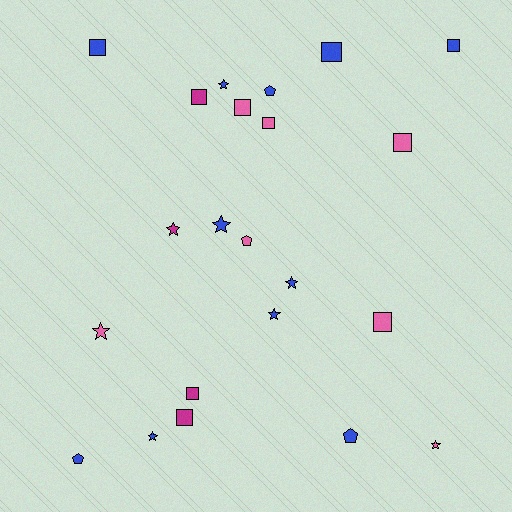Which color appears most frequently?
Blue, with 11 objects.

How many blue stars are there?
There are 5 blue stars.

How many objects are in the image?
There are 22 objects.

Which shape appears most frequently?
Square, with 10 objects.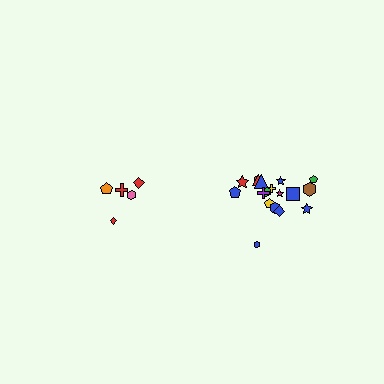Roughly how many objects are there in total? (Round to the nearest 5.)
Roughly 25 objects in total.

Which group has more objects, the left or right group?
The right group.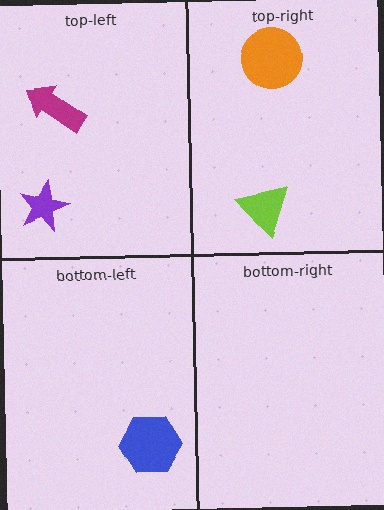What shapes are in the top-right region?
The orange circle, the lime triangle.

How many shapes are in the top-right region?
2.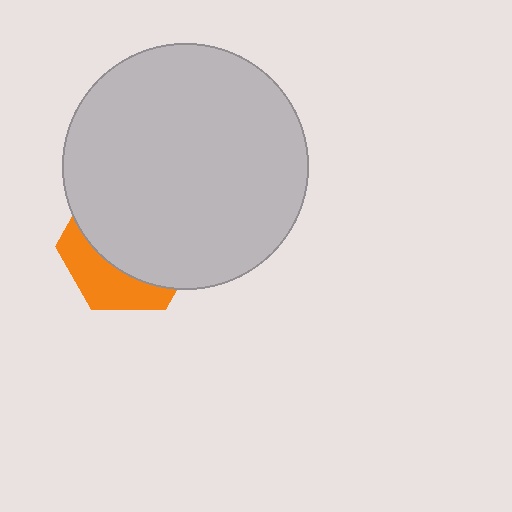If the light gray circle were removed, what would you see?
You would see the complete orange hexagon.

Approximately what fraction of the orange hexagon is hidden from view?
Roughly 68% of the orange hexagon is hidden behind the light gray circle.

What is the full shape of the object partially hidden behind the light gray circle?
The partially hidden object is an orange hexagon.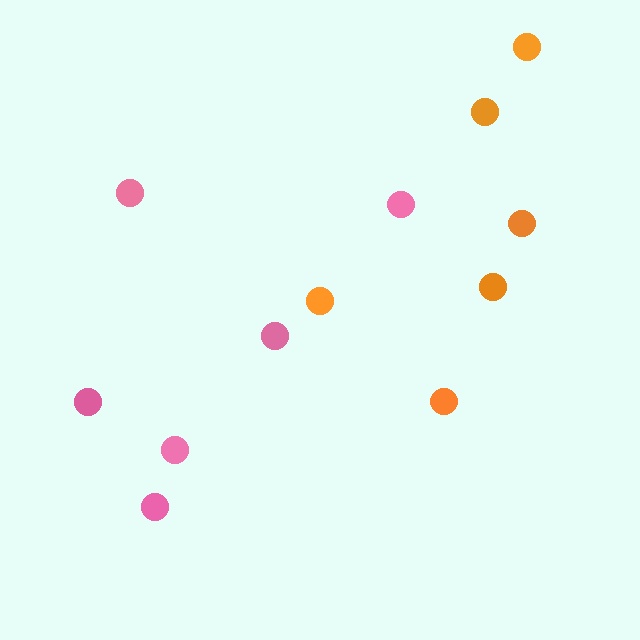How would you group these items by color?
There are 2 groups: one group of orange circles (6) and one group of pink circles (6).